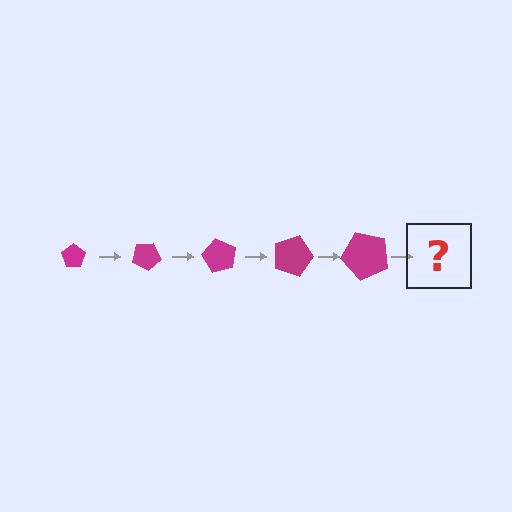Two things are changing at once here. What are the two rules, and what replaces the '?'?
The two rules are that the pentagon grows larger each step and it rotates 30 degrees each step. The '?' should be a pentagon, larger than the previous one and rotated 150 degrees from the start.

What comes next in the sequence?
The next element should be a pentagon, larger than the previous one and rotated 150 degrees from the start.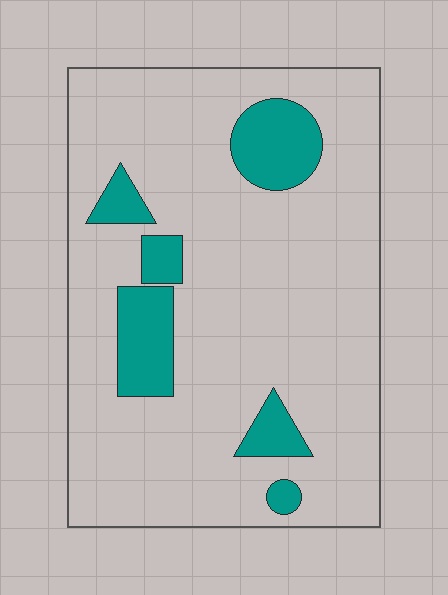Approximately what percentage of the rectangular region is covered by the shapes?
Approximately 15%.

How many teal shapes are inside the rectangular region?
6.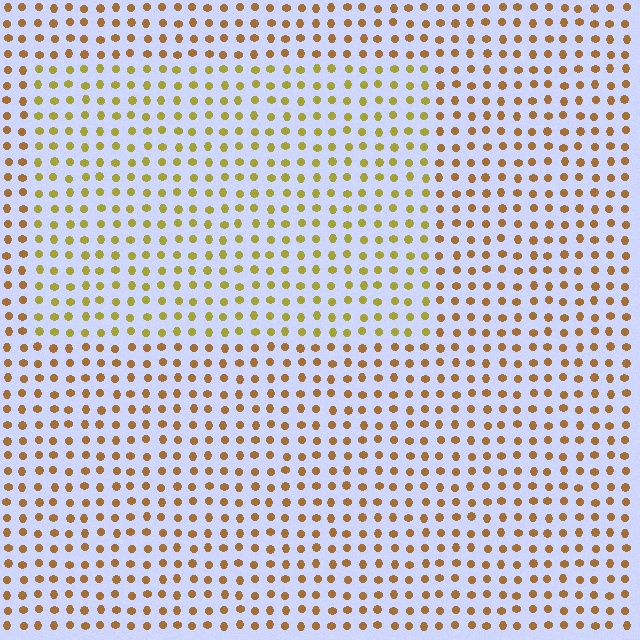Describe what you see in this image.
The image is filled with small brown elements in a uniform arrangement. A rectangle-shaped region is visible where the elements are tinted to a slightly different hue, forming a subtle color boundary.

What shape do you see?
I see a rectangle.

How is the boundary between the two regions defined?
The boundary is defined purely by a slight shift in hue (about 28 degrees). Spacing, size, and orientation are identical on both sides.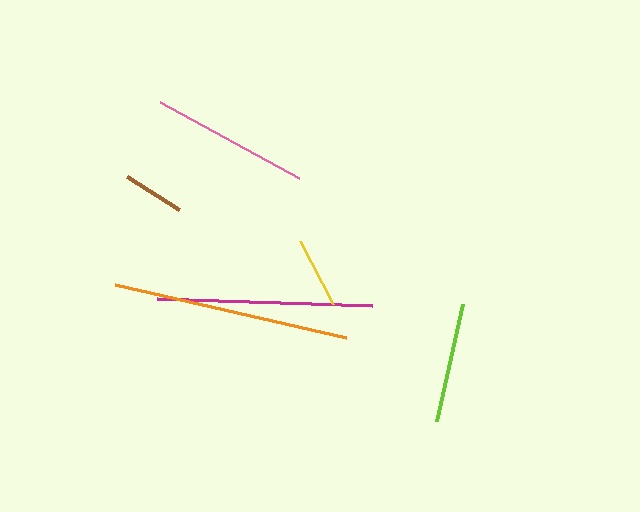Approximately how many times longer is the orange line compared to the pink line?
The orange line is approximately 1.5 times the length of the pink line.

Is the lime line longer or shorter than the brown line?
The lime line is longer than the brown line.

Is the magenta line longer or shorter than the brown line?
The magenta line is longer than the brown line.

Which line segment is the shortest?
The brown line is the shortest at approximately 62 pixels.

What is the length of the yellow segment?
The yellow segment is approximately 71 pixels long.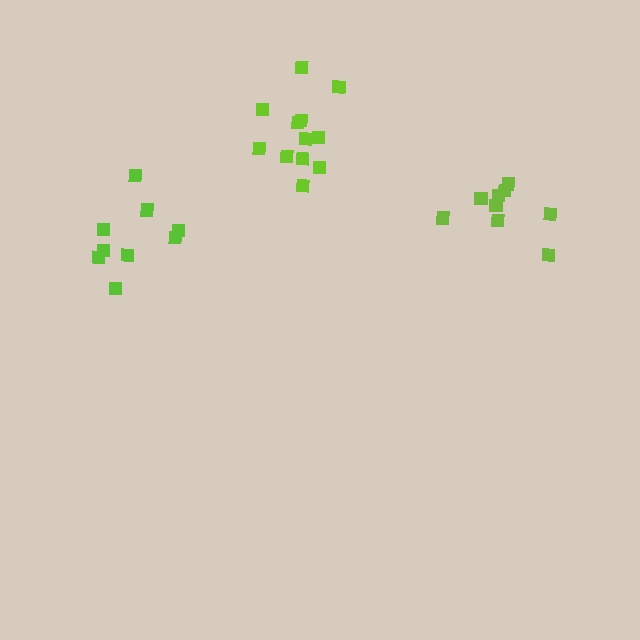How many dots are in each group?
Group 1: 12 dots, Group 2: 9 dots, Group 3: 9 dots (30 total).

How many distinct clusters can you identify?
There are 3 distinct clusters.